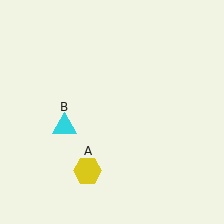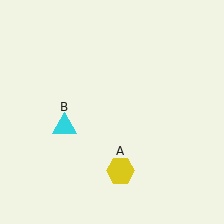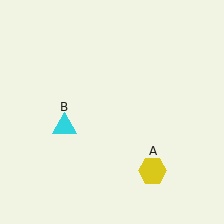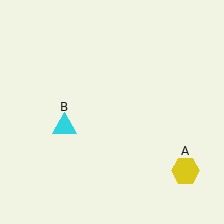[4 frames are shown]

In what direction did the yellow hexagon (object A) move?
The yellow hexagon (object A) moved right.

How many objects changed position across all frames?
1 object changed position: yellow hexagon (object A).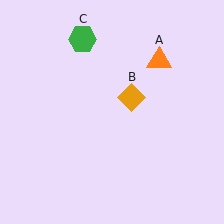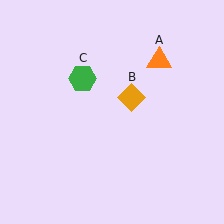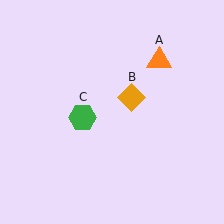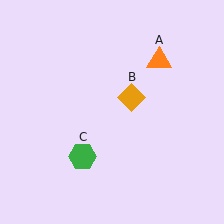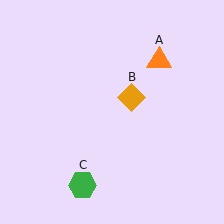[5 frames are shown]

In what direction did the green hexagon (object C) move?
The green hexagon (object C) moved down.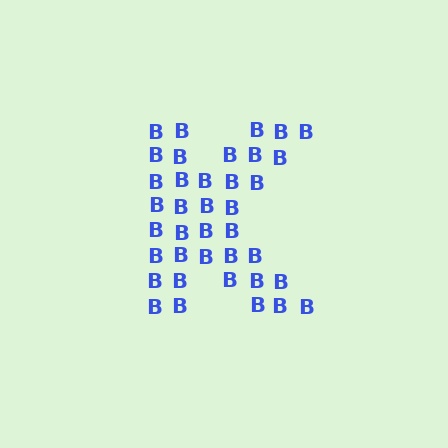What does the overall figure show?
The overall figure shows the letter K.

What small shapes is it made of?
It is made of small letter B's.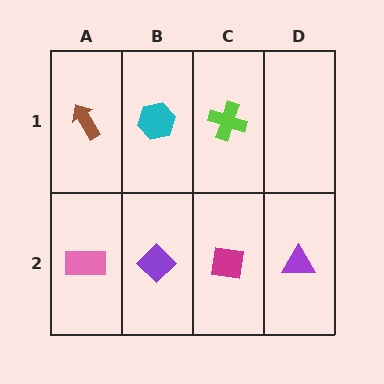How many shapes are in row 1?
3 shapes.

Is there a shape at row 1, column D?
No, that cell is empty.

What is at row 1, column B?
A cyan hexagon.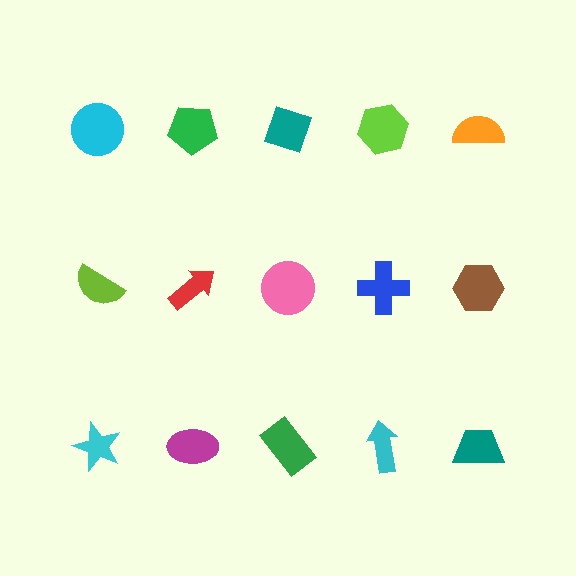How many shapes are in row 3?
5 shapes.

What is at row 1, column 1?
A cyan circle.